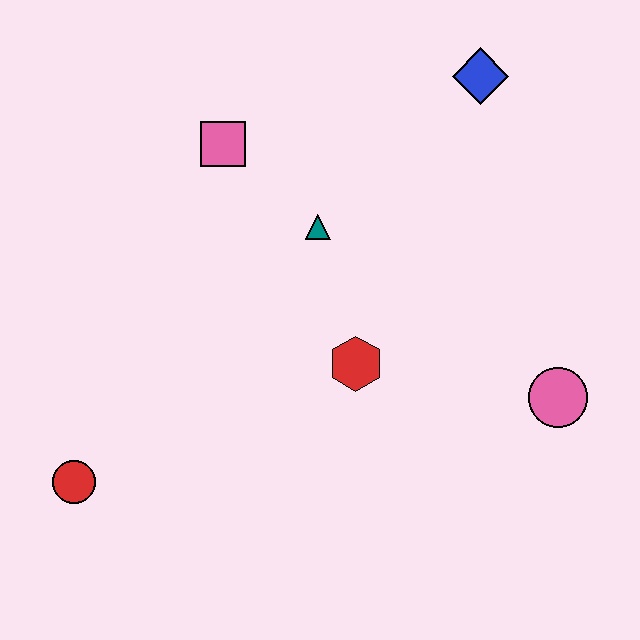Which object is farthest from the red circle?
The blue diamond is farthest from the red circle.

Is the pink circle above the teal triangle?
No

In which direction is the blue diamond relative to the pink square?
The blue diamond is to the right of the pink square.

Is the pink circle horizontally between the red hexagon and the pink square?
No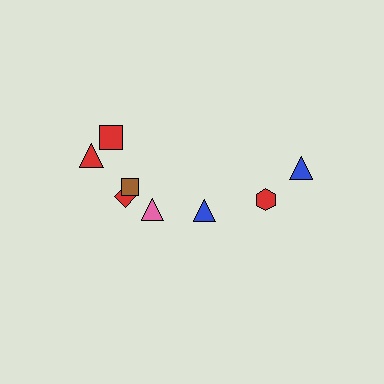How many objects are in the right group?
There are 3 objects.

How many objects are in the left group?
There are 5 objects.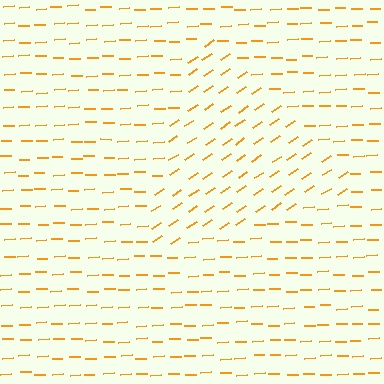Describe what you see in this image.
The image is filled with small orange line segments. A triangle region in the image has lines oriented differently from the surrounding lines, creating a visible texture boundary.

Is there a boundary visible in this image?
Yes, there is a texture boundary formed by a change in line orientation.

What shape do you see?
I see a triangle.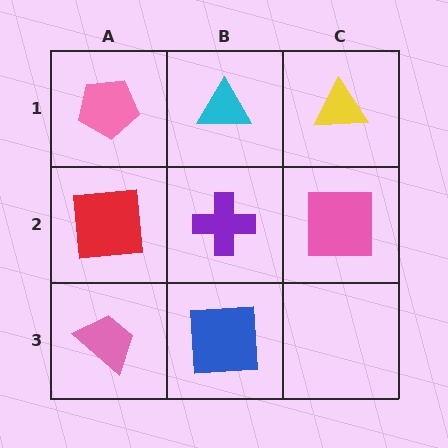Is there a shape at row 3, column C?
No, that cell is empty.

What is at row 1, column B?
A cyan triangle.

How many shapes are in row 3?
2 shapes.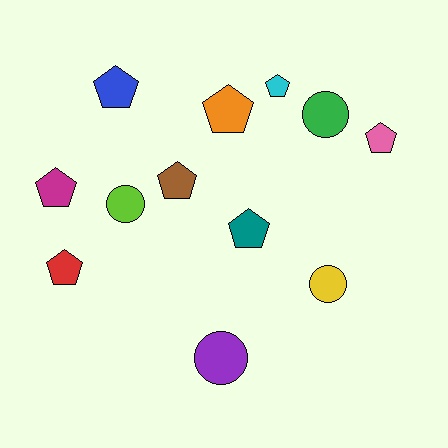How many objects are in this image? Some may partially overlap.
There are 12 objects.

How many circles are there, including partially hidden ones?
There are 4 circles.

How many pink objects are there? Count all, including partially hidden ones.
There is 1 pink object.